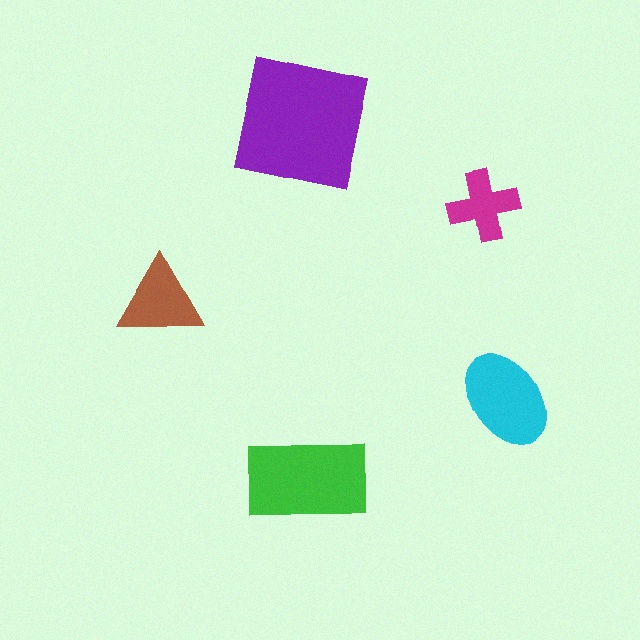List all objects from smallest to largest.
The magenta cross, the brown triangle, the cyan ellipse, the green rectangle, the purple square.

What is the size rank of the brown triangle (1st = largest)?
4th.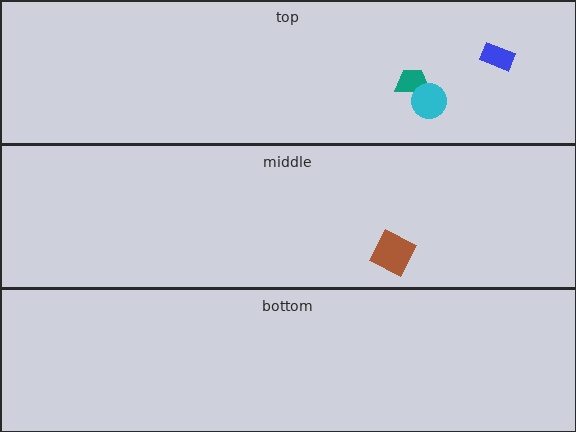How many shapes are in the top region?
3.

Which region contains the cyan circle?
The top region.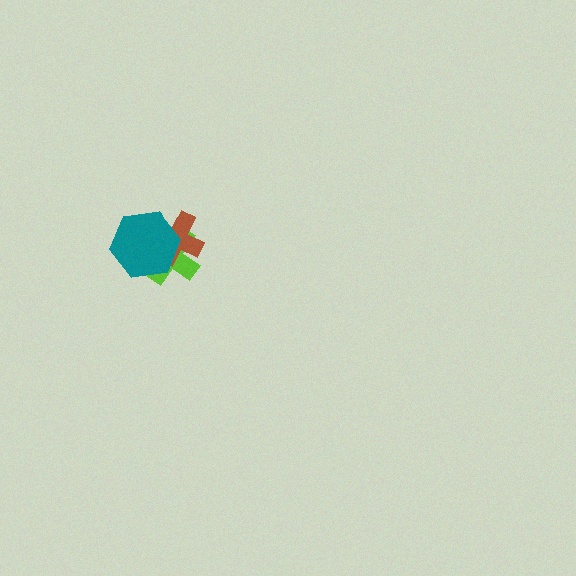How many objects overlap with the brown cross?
2 objects overlap with the brown cross.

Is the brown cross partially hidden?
Yes, it is partially covered by another shape.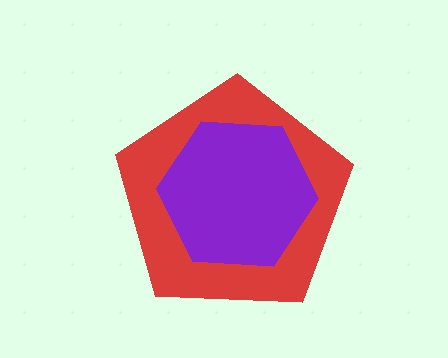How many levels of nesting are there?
2.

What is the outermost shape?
The red pentagon.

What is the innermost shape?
The purple hexagon.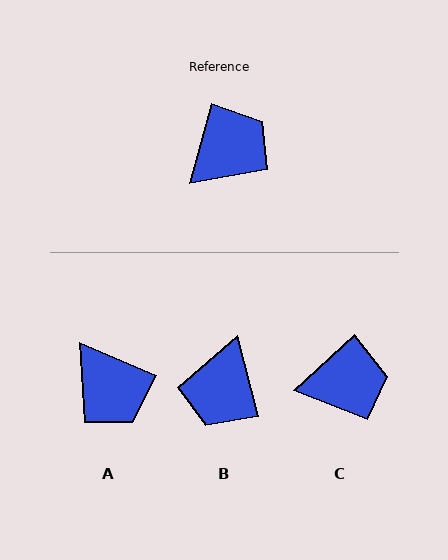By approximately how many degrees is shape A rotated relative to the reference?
Approximately 97 degrees clockwise.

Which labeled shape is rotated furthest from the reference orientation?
B, about 150 degrees away.